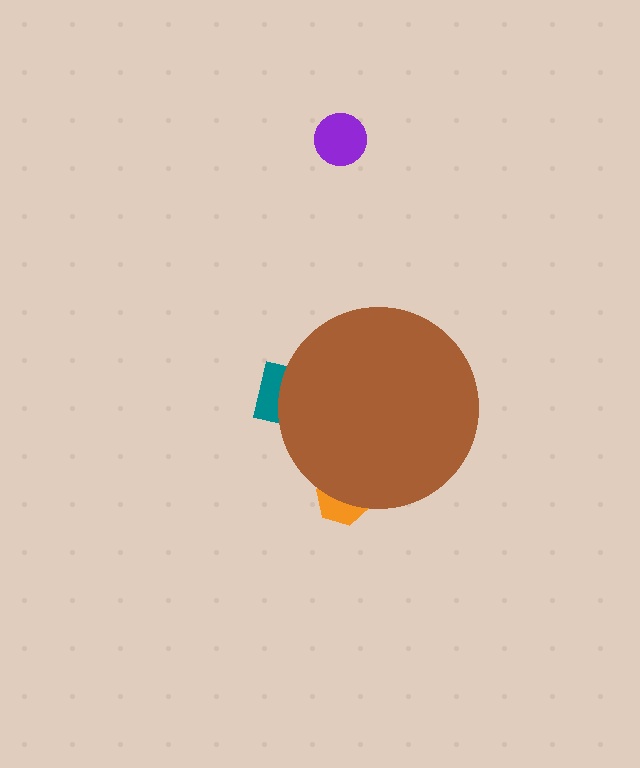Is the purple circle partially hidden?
No, the purple circle is fully visible.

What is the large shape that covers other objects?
A brown circle.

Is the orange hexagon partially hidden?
Yes, the orange hexagon is partially hidden behind the brown circle.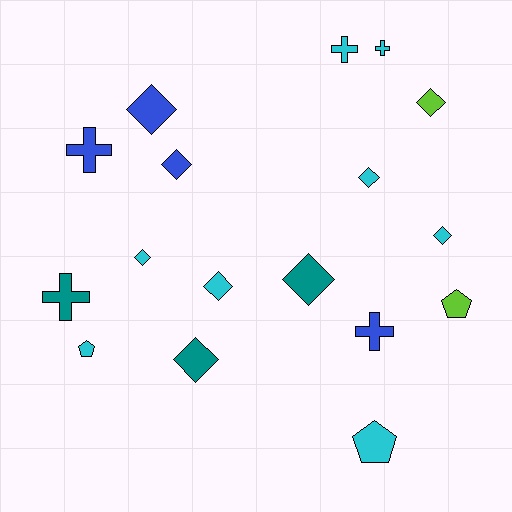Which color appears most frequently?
Cyan, with 8 objects.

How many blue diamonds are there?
There are 2 blue diamonds.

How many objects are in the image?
There are 17 objects.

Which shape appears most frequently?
Diamond, with 9 objects.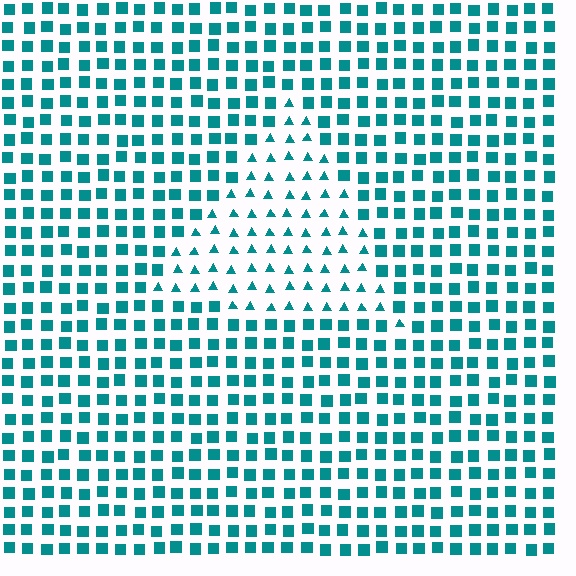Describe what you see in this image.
The image is filled with small teal elements arranged in a uniform grid. A triangle-shaped region contains triangles, while the surrounding area contains squares. The boundary is defined purely by the change in element shape.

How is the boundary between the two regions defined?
The boundary is defined by a change in element shape: triangles inside vs. squares outside. All elements share the same color and spacing.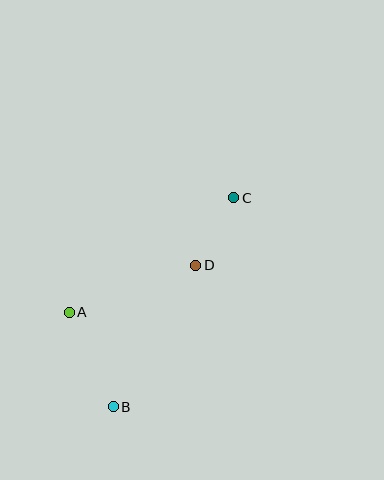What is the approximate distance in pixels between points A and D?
The distance between A and D is approximately 135 pixels.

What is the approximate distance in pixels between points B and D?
The distance between B and D is approximately 164 pixels.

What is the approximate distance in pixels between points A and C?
The distance between A and C is approximately 200 pixels.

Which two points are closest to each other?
Points C and D are closest to each other.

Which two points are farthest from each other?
Points B and C are farthest from each other.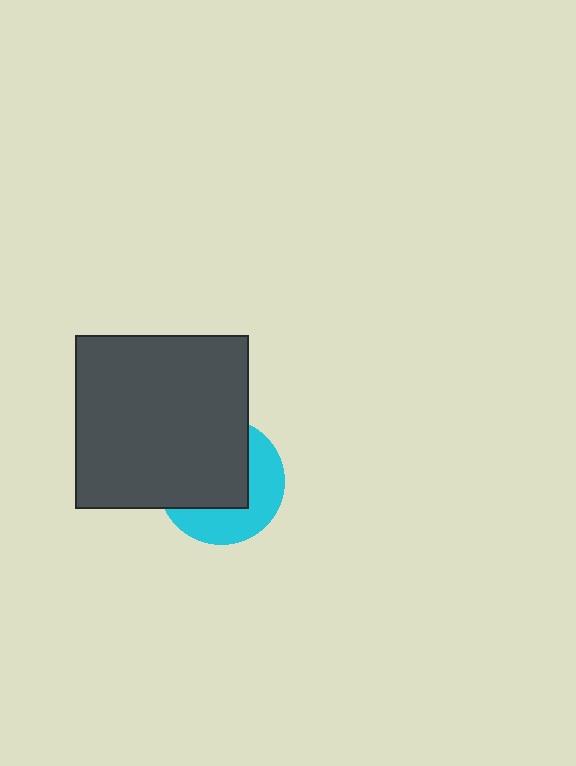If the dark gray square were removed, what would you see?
You would see the complete cyan circle.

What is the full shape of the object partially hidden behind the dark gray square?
The partially hidden object is a cyan circle.